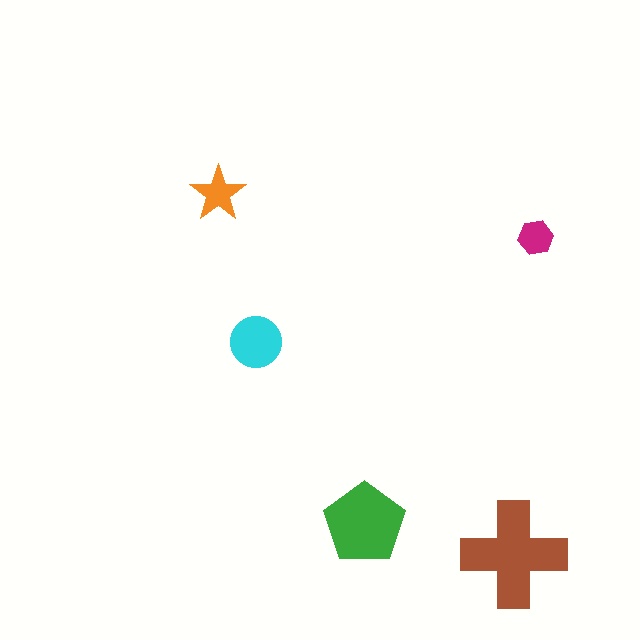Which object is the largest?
The brown cross.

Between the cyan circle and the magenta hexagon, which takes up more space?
The cyan circle.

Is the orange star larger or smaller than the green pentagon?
Smaller.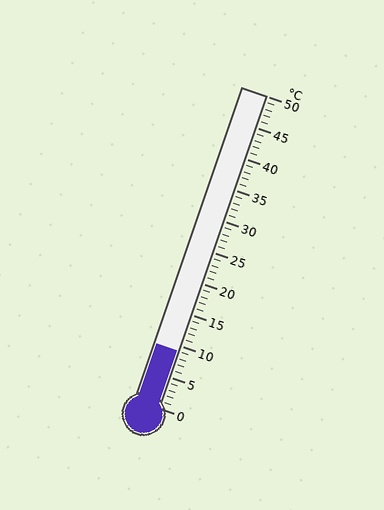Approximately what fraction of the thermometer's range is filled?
The thermometer is filled to approximately 20% of its range.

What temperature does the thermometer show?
The thermometer shows approximately 9°C.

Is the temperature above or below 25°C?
The temperature is below 25°C.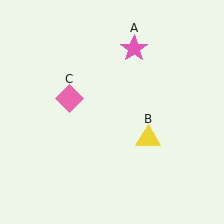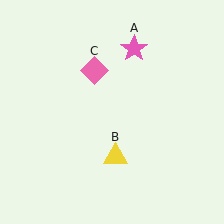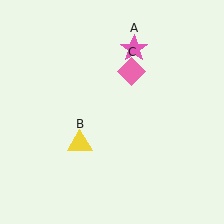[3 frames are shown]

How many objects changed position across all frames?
2 objects changed position: yellow triangle (object B), pink diamond (object C).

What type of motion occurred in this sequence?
The yellow triangle (object B), pink diamond (object C) rotated clockwise around the center of the scene.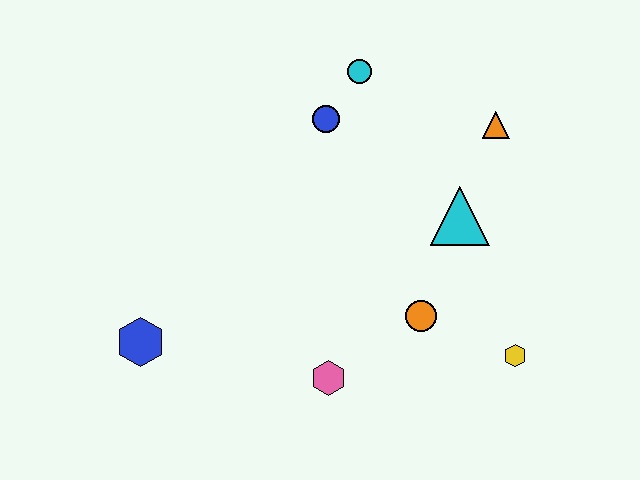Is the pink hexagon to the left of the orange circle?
Yes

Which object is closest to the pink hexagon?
The orange circle is closest to the pink hexagon.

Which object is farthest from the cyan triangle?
The blue hexagon is farthest from the cyan triangle.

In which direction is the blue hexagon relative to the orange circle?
The blue hexagon is to the left of the orange circle.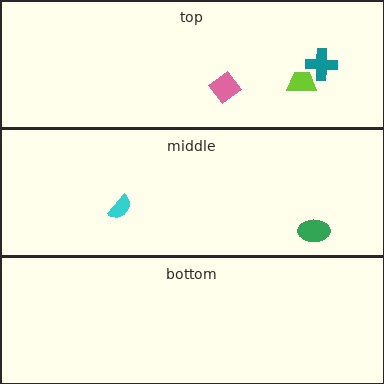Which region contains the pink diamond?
The top region.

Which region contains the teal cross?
The top region.